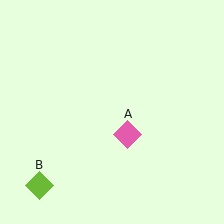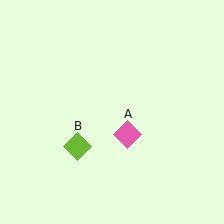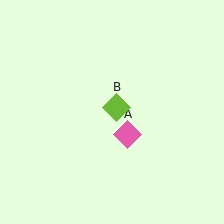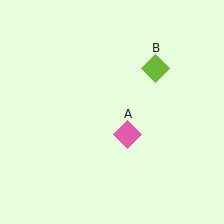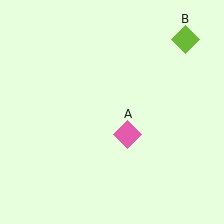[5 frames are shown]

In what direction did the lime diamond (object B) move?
The lime diamond (object B) moved up and to the right.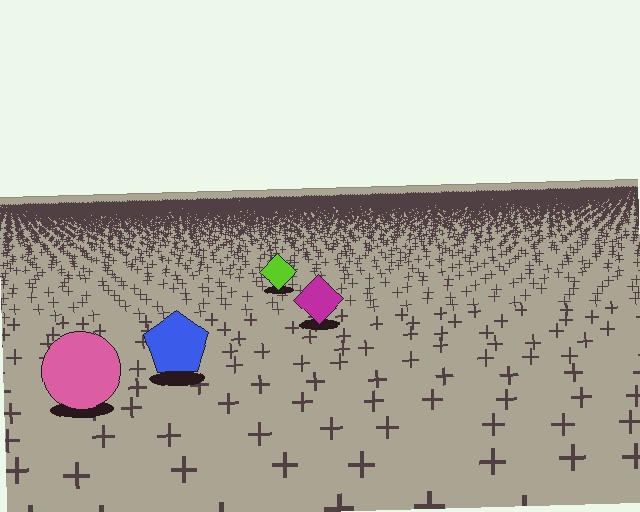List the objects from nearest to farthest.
From nearest to farthest: the pink circle, the blue pentagon, the magenta diamond, the lime diamond.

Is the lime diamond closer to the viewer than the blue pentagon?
No. The blue pentagon is closer — you can tell from the texture gradient: the ground texture is coarser near it.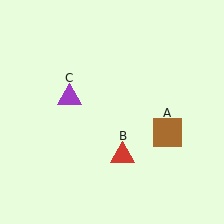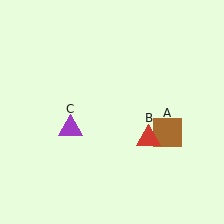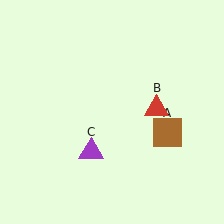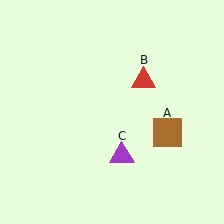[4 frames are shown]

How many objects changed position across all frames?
2 objects changed position: red triangle (object B), purple triangle (object C).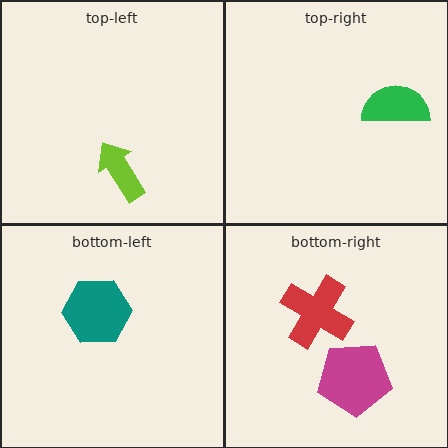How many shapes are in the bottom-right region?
2.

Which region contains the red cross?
The bottom-right region.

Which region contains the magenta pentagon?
The bottom-right region.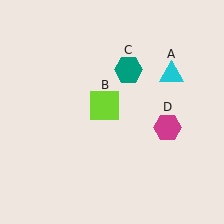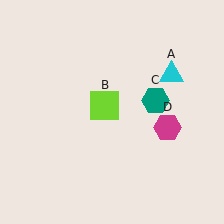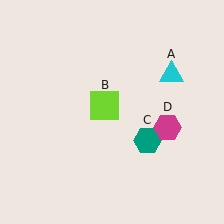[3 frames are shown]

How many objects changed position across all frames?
1 object changed position: teal hexagon (object C).